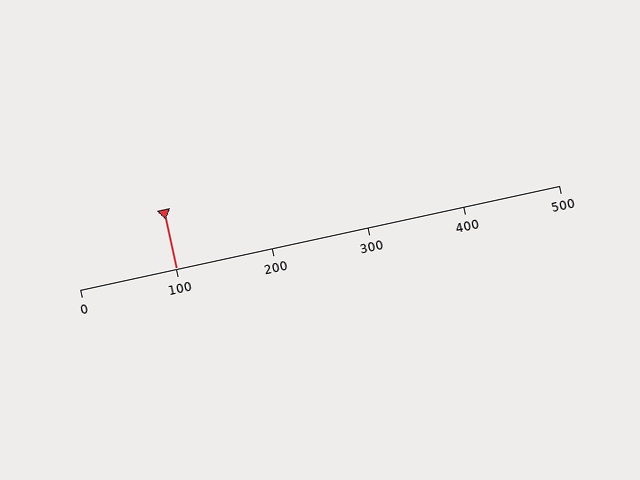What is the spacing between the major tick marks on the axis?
The major ticks are spaced 100 apart.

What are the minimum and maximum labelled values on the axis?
The axis runs from 0 to 500.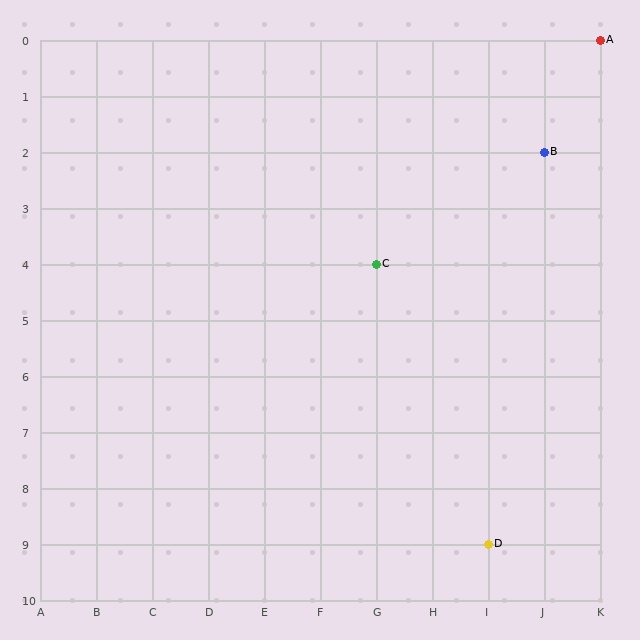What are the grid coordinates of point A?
Point A is at grid coordinates (K, 0).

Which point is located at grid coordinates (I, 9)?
Point D is at (I, 9).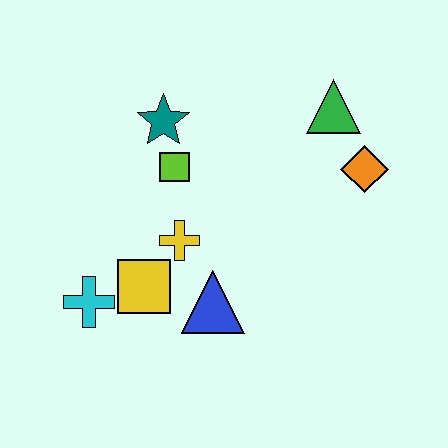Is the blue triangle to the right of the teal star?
Yes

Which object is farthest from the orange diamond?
The cyan cross is farthest from the orange diamond.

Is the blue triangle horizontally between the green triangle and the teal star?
Yes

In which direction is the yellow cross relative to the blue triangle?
The yellow cross is above the blue triangle.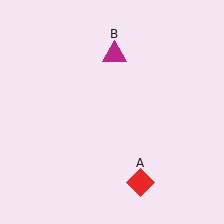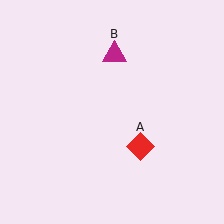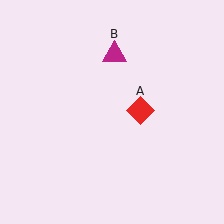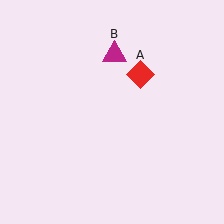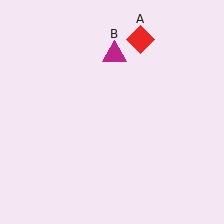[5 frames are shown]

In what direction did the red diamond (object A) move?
The red diamond (object A) moved up.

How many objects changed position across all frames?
1 object changed position: red diamond (object A).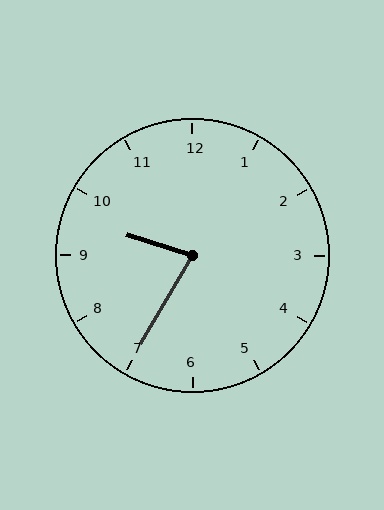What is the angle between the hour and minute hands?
Approximately 78 degrees.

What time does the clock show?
9:35.